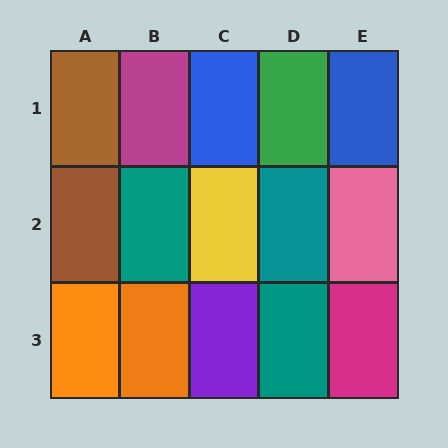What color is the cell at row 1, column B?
Magenta.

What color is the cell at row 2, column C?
Yellow.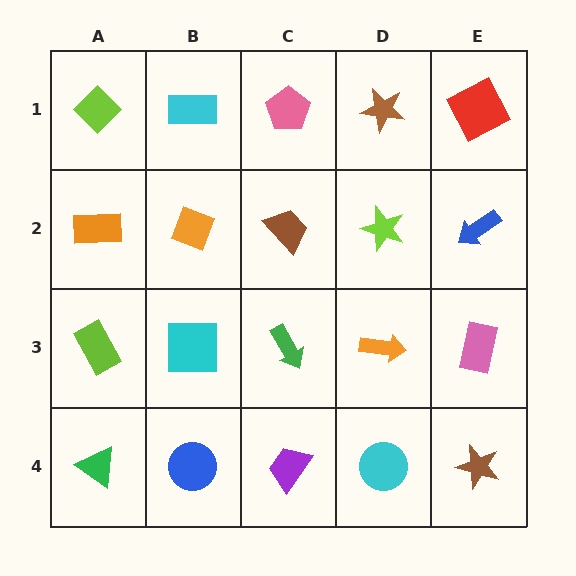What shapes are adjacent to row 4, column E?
A pink rectangle (row 3, column E), a cyan circle (row 4, column D).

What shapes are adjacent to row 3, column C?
A brown trapezoid (row 2, column C), a purple trapezoid (row 4, column C), a cyan square (row 3, column B), an orange arrow (row 3, column D).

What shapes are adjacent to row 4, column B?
A cyan square (row 3, column B), a green triangle (row 4, column A), a purple trapezoid (row 4, column C).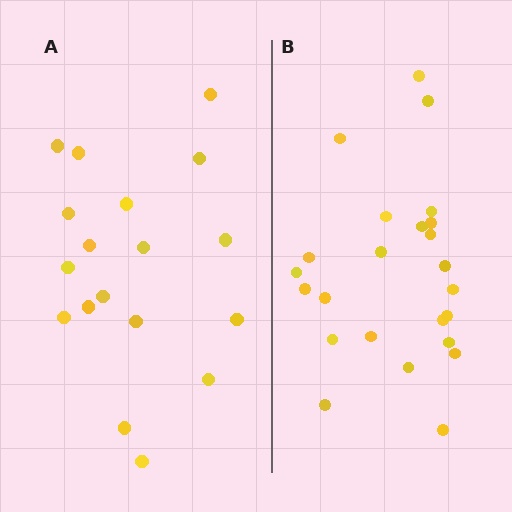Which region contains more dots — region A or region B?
Region B (the right region) has more dots.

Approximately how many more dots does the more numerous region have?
Region B has about 6 more dots than region A.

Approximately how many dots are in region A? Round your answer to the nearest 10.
About 20 dots. (The exact count is 18, which rounds to 20.)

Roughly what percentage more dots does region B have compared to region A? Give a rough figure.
About 35% more.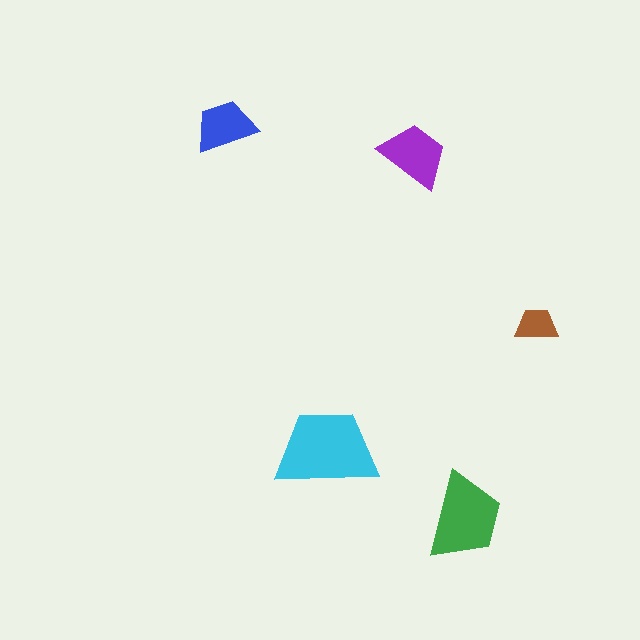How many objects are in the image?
There are 5 objects in the image.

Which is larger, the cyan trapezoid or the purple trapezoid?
The cyan one.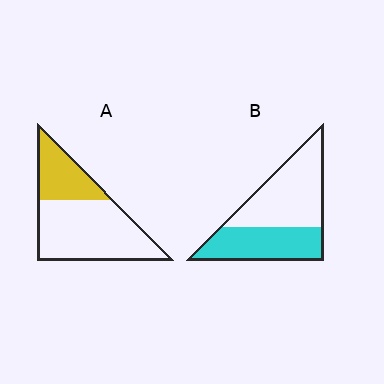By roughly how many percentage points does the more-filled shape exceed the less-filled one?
By roughly 10 percentage points (B over A).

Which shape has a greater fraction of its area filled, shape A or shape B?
Shape B.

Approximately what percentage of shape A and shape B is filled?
A is approximately 30% and B is approximately 45%.